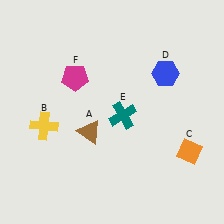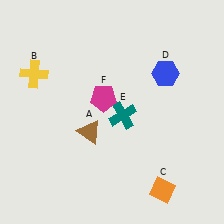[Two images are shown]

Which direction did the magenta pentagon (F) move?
The magenta pentagon (F) moved right.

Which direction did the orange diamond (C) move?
The orange diamond (C) moved down.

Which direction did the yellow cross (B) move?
The yellow cross (B) moved up.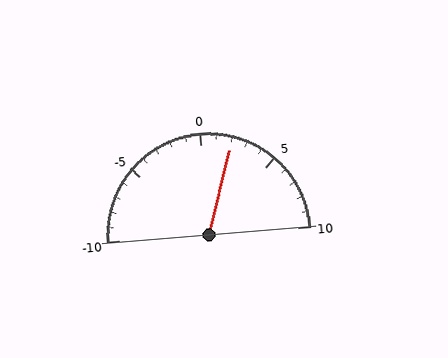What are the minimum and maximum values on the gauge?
The gauge ranges from -10 to 10.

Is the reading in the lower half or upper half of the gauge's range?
The reading is in the upper half of the range (-10 to 10).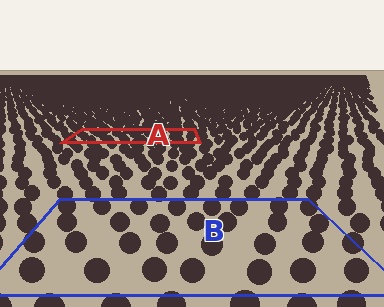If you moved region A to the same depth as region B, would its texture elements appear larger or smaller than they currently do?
They would appear larger. At a closer depth, the same texture elements are projected at a bigger on-screen size.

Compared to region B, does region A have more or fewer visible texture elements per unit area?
Region A has more texture elements per unit area — they are packed more densely because it is farther away.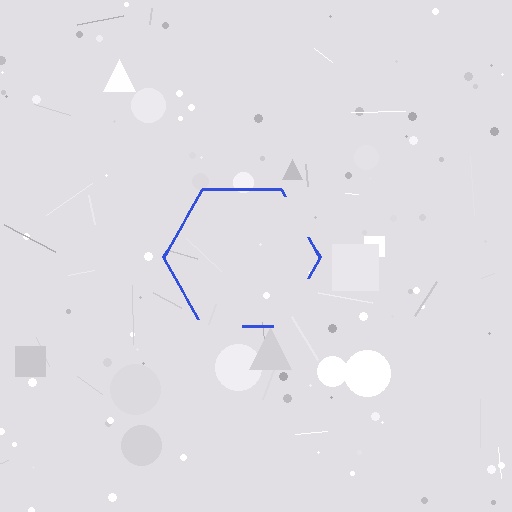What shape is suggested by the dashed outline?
The dashed outline suggests a hexagon.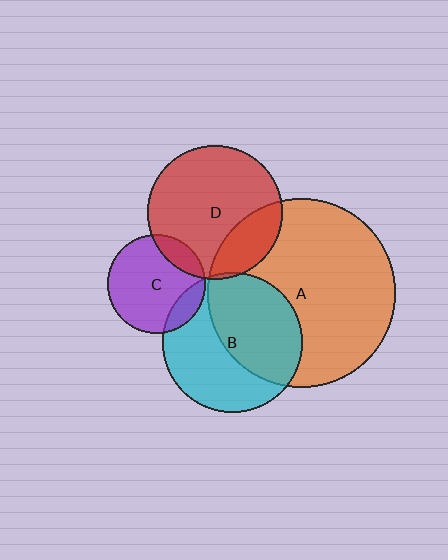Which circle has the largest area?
Circle A (orange).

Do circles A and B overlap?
Yes.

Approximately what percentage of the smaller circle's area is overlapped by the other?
Approximately 50%.